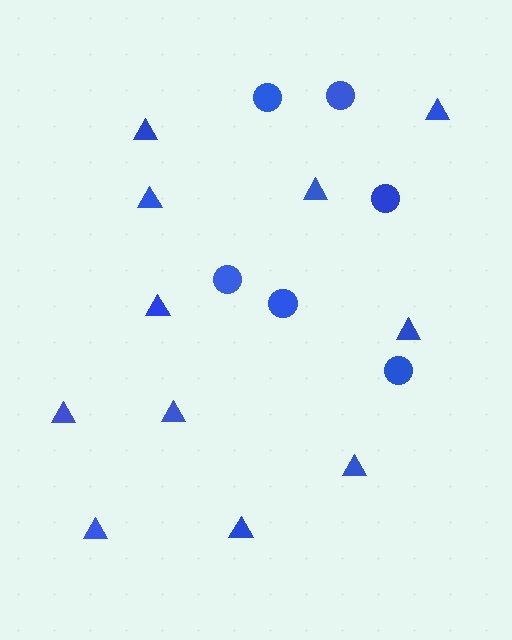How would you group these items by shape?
There are 2 groups: one group of circles (6) and one group of triangles (11).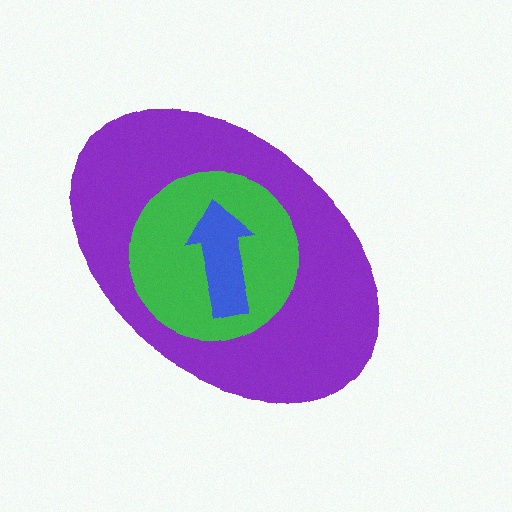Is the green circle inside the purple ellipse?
Yes.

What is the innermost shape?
The blue arrow.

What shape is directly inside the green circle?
The blue arrow.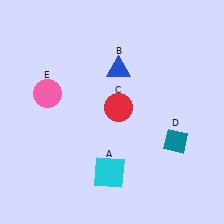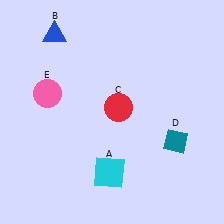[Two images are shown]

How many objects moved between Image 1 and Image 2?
1 object moved between the two images.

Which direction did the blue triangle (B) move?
The blue triangle (B) moved left.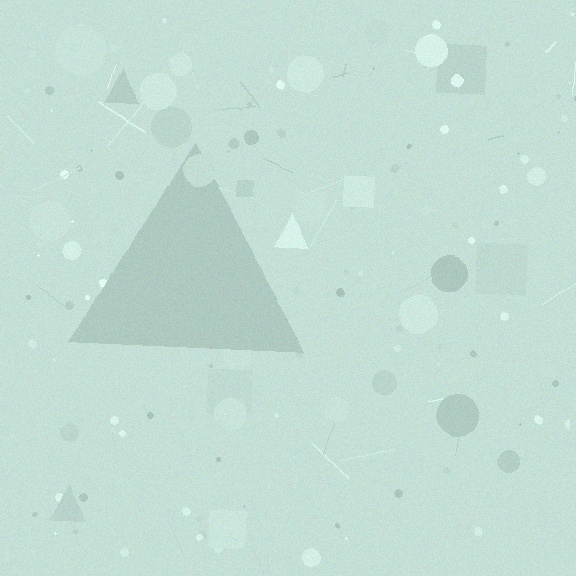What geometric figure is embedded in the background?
A triangle is embedded in the background.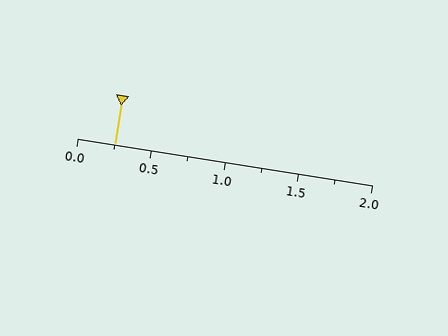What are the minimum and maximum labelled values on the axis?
The axis runs from 0.0 to 2.0.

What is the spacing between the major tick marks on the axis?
The major ticks are spaced 0.5 apart.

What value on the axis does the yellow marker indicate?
The marker indicates approximately 0.25.